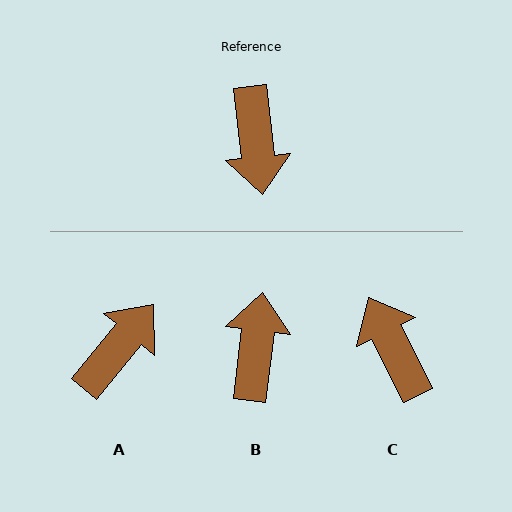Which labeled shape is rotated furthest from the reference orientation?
B, about 166 degrees away.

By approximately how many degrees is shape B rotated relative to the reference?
Approximately 166 degrees counter-clockwise.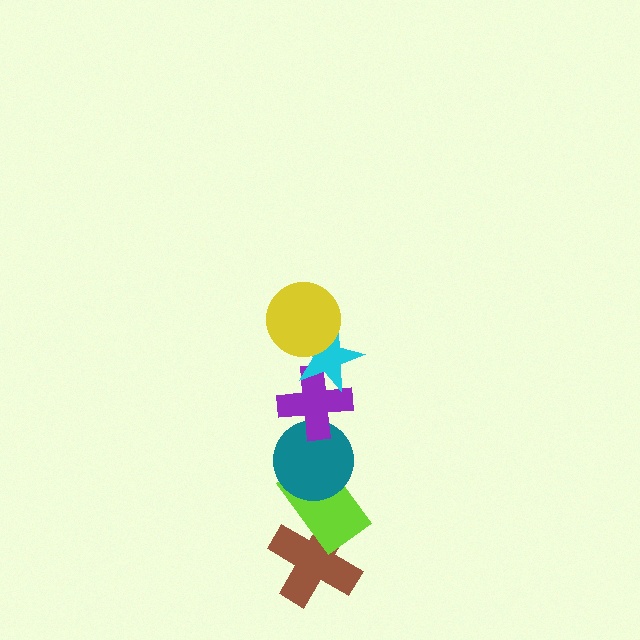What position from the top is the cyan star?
The cyan star is 2nd from the top.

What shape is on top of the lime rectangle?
The teal circle is on top of the lime rectangle.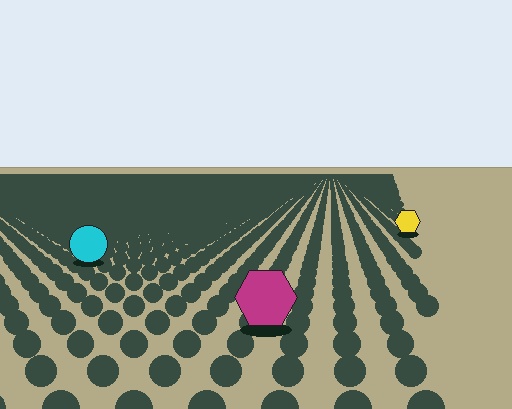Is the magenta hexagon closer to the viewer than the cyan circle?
Yes. The magenta hexagon is closer — you can tell from the texture gradient: the ground texture is coarser near it.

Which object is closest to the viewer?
The magenta hexagon is closest. The texture marks near it are larger and more spread out.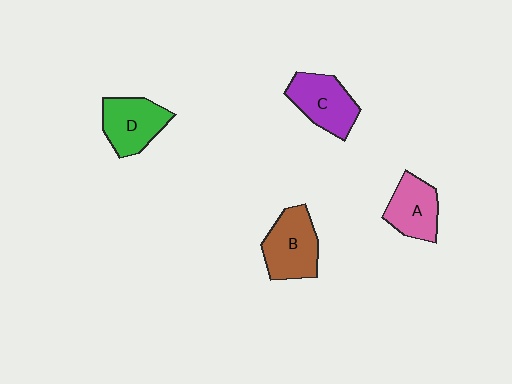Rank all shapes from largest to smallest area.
From largest to smallest: B (brown), C (purple), D (green), A (pink).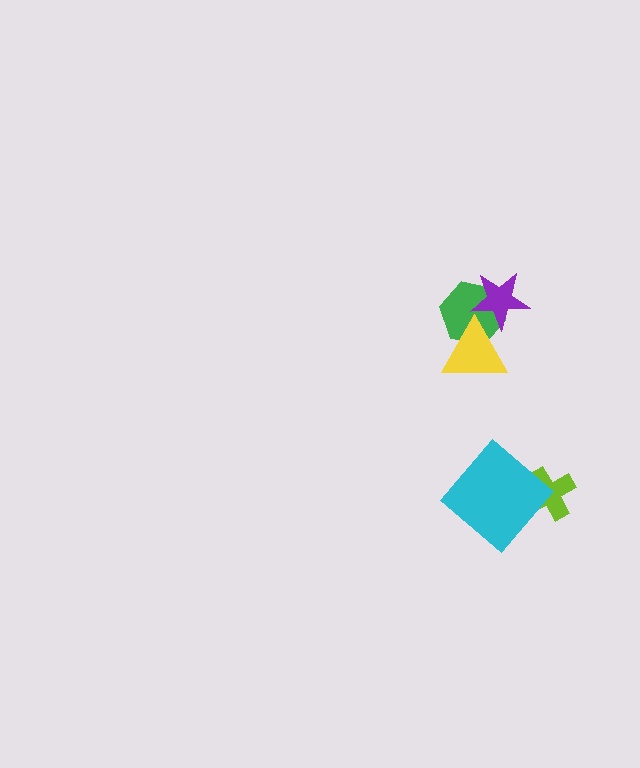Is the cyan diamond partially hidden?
No, no other shape covers it.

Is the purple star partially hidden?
Yes, it is partially covered by another shape.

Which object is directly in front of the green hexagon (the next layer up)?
The purple star is directly in front of the green hexagon.